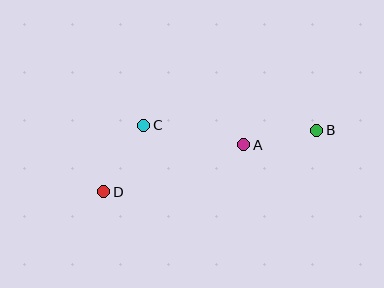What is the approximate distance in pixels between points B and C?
The distance between B and C is approximately 173 pixels.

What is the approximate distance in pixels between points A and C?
The distance between A and C is approximately 102 pixels.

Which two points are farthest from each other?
Points B and D are farthest from each other.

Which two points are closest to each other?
Points A and B are closest to each other.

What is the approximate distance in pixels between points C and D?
The distance between C and D is approximately 78 pixels.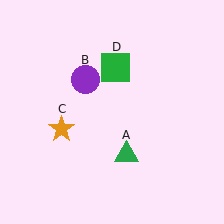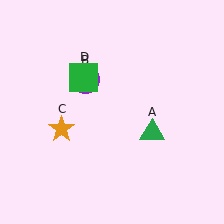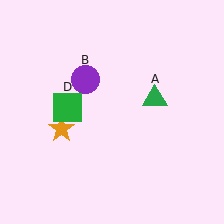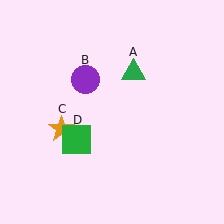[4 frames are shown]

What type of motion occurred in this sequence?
The green triangle (object A), green square (object D) rotated counterclockwise around the center of the scene.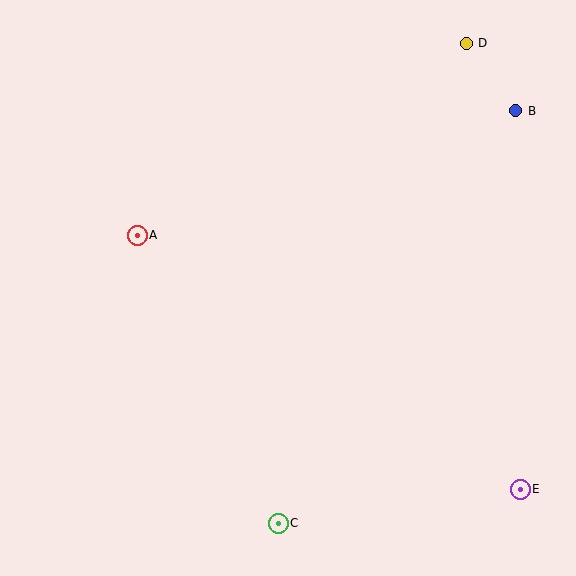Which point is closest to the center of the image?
Point A at (137, 235) is closest to the center.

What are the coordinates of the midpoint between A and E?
The midpoint between A and E is at (329, 362).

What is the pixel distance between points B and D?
The distance between B and D is 84 pixels.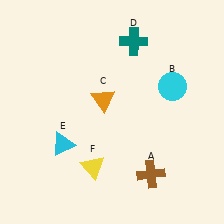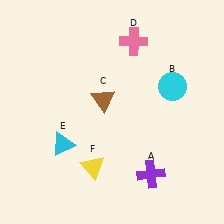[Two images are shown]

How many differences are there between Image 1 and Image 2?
There are 3 differences between the two images.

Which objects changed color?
A changed from brown to purple. C changed from orange to brown. D changed from teal to pink.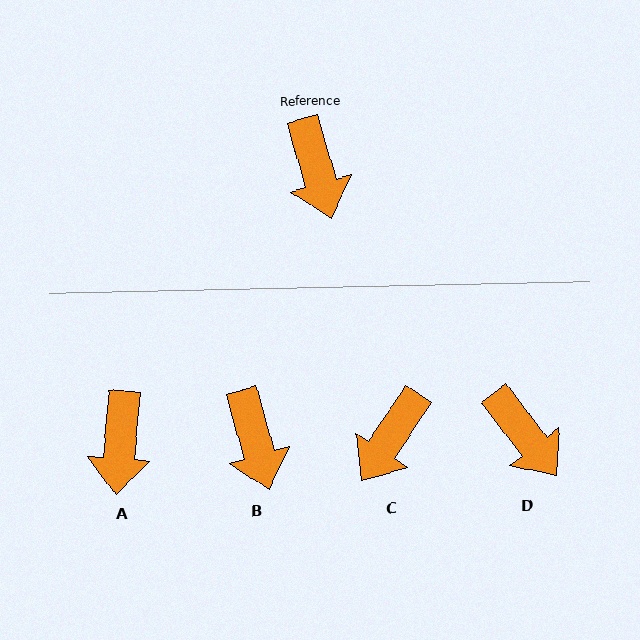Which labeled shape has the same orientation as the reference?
B.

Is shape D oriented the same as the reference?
No, it is off by about 21 degrees.